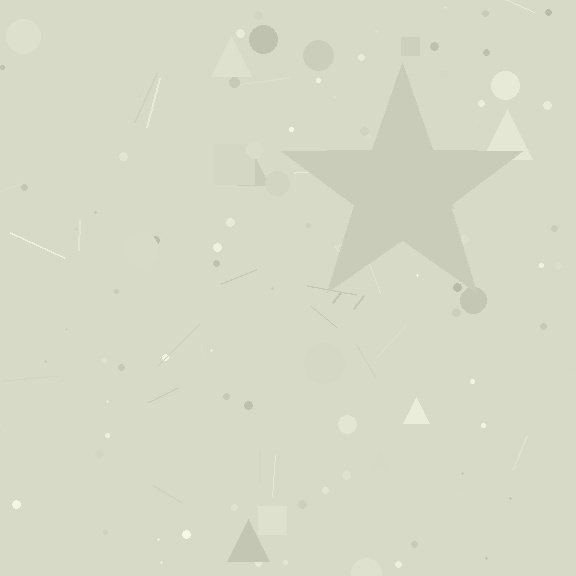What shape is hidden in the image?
A star is hidden in the image.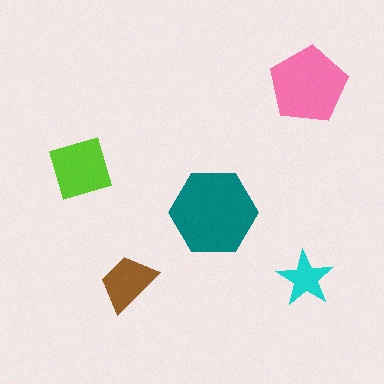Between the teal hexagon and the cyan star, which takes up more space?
The teal hexagon.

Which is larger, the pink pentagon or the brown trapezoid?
The pink pentagon.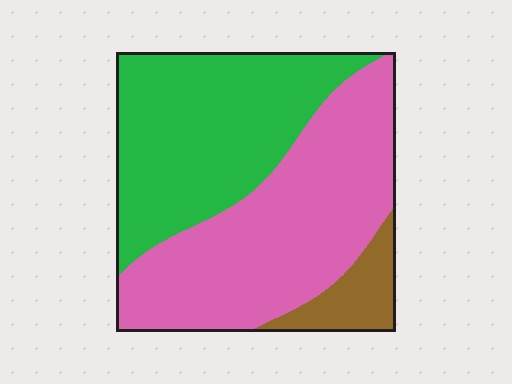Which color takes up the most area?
Pink, at roughly 50%.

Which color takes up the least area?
Brown, at roughly 10%.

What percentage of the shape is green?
Green takes up about two fifths (2/5) of the shape.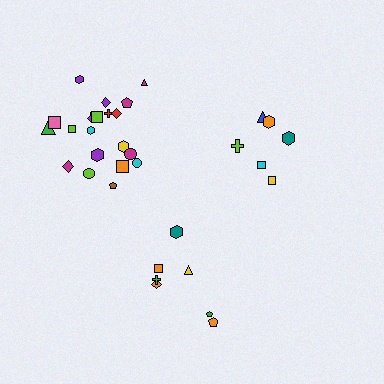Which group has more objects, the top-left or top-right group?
The top-left group.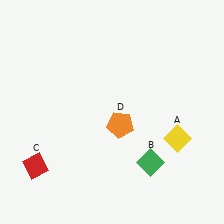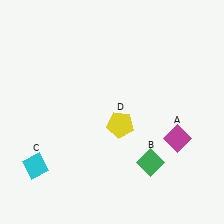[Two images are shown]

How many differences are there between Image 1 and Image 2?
There are 3 differences between the two images.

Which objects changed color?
A changed from yellow to magenta. C changed from red to cyan. D changed from orange to yellow.